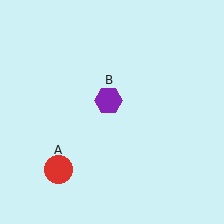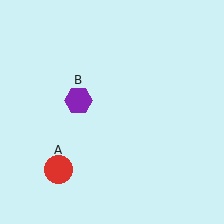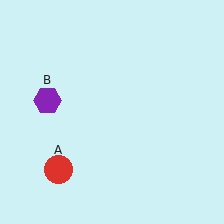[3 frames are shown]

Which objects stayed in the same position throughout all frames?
Red circle (object A) remained stationary.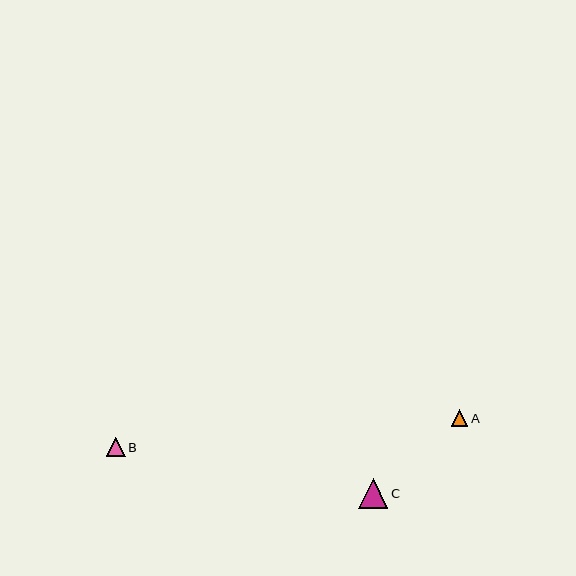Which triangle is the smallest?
Triangle A is the smallest with a size of approximately 17 pixels.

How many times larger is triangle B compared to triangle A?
Triangle B is approximately 1.1 times the size of triangle A.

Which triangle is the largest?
Triangle C is the largest with a size of approximately 30 pixels.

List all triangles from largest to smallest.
From largest to smallest: C, B, A.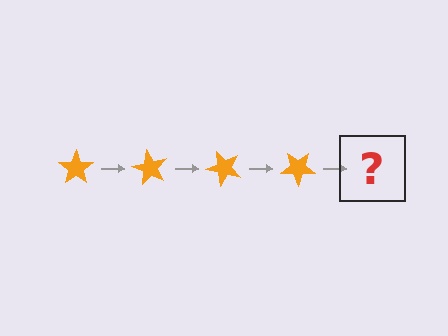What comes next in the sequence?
The next element should be an orange star rotated 240 degrees.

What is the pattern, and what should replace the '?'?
The pattern is that the star rotates 60 degrees each step. The '?' should be an orange star rotated 240 degrees.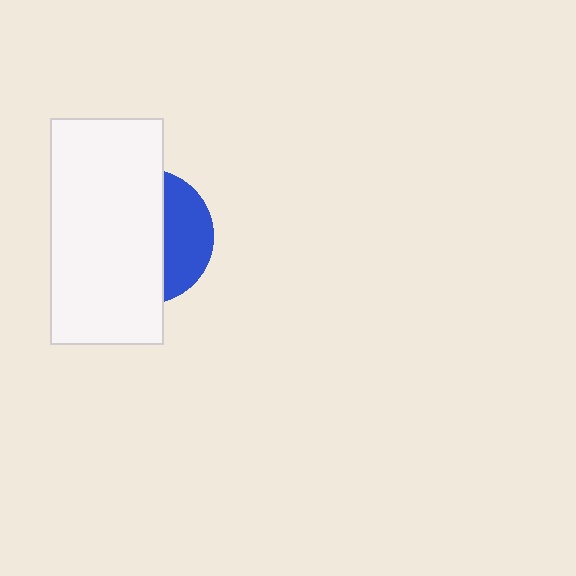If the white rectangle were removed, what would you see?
You would see the complete blue circle.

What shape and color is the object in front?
The object in front is a white rectangle.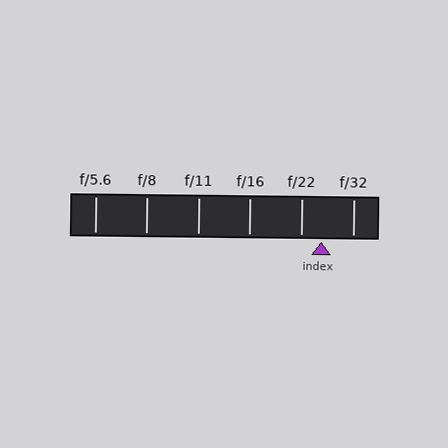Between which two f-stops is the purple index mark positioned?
The index mark is between f/22 and f/32.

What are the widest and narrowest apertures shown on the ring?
The widest aperture shown is f/5.6 and the narrowest is f/32.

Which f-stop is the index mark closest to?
The index mark is closest to f/22.